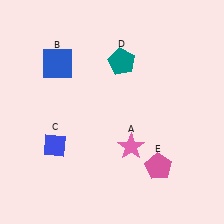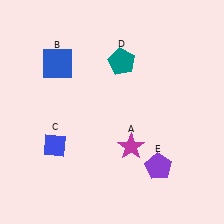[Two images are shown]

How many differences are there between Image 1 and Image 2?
There are 2 differences between the two images.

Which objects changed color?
A changed from pink to magenta. E changed from pink to purple.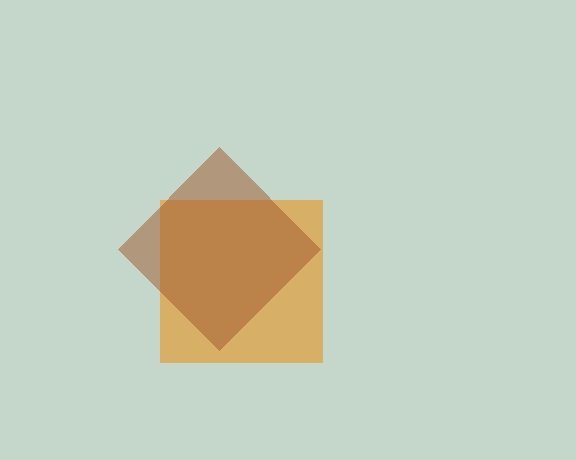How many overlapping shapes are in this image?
There are 2 overlapping shapes in the image.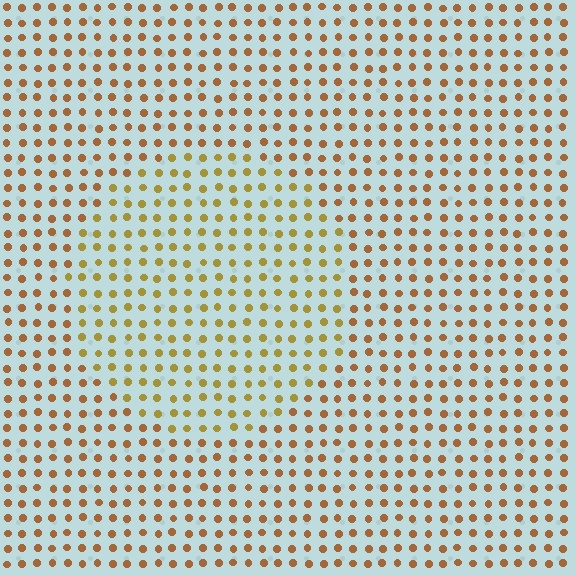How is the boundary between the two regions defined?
The boundary is defined purely by a slight shift in hue (about 26 degrees). Spacing, size, and orientation are identical on both sides.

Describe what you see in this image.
The image is filled with small brown elements in a uniform arrangement. A circle-shaped region is visible where the elements are tinted to a slightly different hue, forming a subtle color boundary.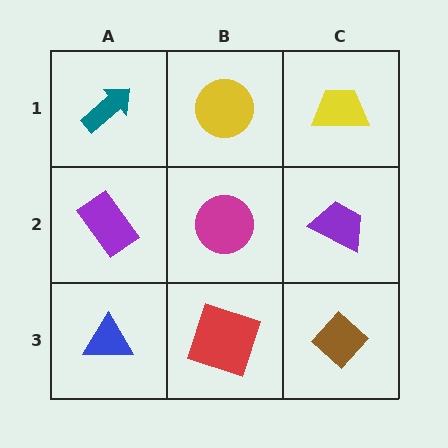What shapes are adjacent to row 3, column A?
A purple rectangle (row 2, column A), a red square (row 3, column B).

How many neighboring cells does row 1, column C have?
2.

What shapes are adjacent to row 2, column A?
A teal arrow (row 1, column A), a blue triangle (row 3, column A), a magenta circle (row 2, column B).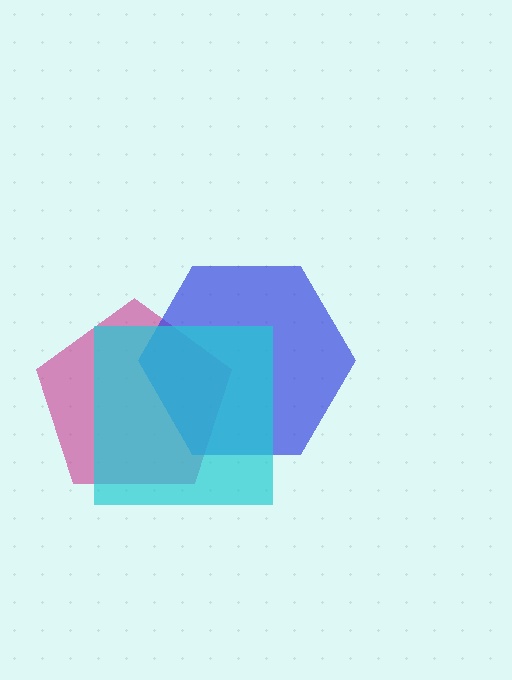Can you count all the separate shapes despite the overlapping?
Yes, there are 3 separate shapes.